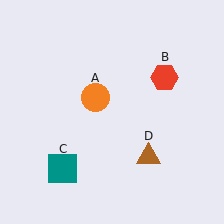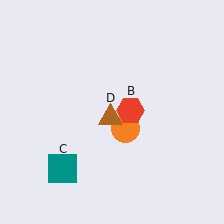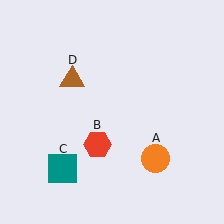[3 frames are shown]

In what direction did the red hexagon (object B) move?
The red hexagon (object B) moved down and to the left.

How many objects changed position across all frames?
3 objects changed position: orange circle (object A), red hexagon (object B), brown triangle (object D).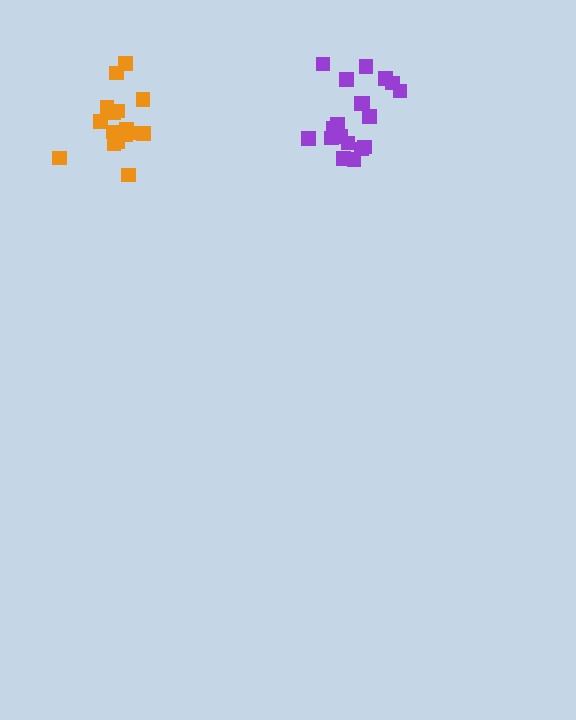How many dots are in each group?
Group 1: 16 dots, Group 2: 19 dots (35 total).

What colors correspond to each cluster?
The clusters are colored: orange, purple.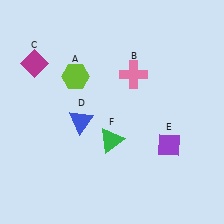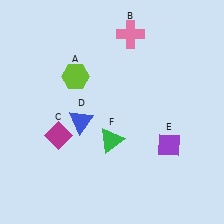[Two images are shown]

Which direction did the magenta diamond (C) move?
The magenta diamond (C) moved down.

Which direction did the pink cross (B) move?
The pink cross (B) moved up.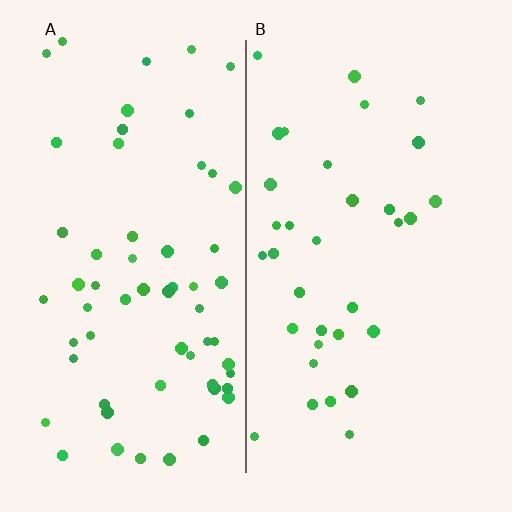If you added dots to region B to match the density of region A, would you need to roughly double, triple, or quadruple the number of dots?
Approximately double.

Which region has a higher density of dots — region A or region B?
A (the left).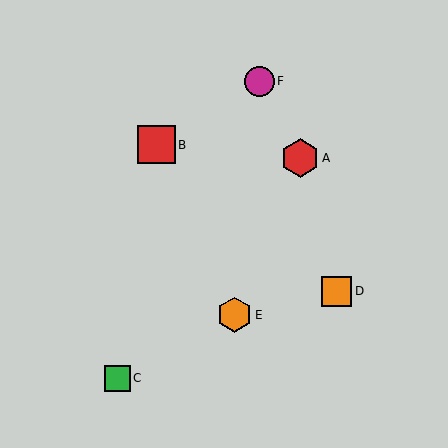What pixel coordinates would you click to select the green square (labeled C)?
Click at (117, 378) to select the green square C.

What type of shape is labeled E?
Shape E is an orange hexagon.